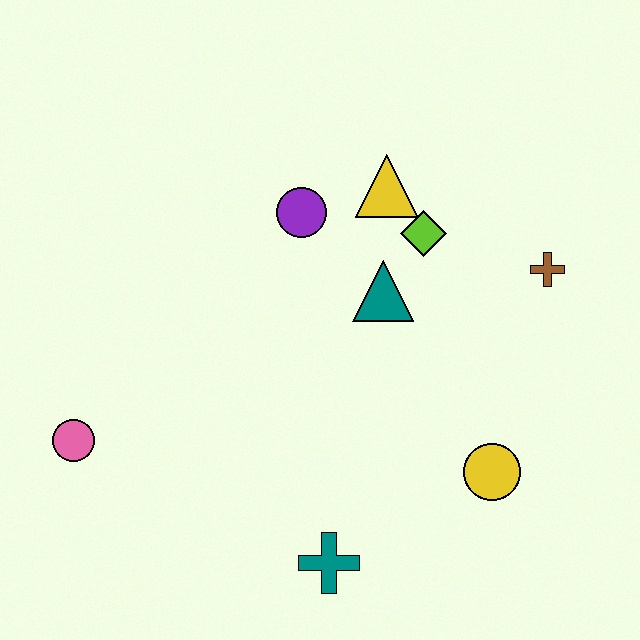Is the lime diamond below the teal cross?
No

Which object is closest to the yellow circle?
The teal cross is closest to the yellow circle.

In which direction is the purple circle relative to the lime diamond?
The purple circle is to the left of the lime diamond.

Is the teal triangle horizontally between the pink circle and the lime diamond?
Yes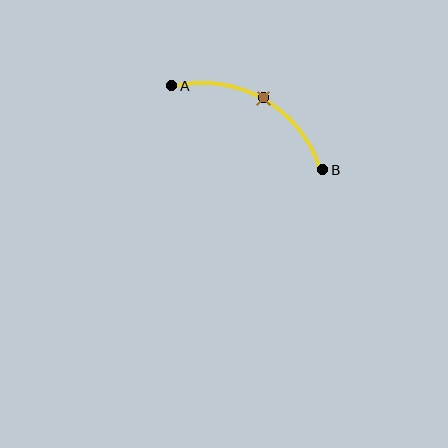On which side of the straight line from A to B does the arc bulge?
The arc bulges above the straight line connecting A and B.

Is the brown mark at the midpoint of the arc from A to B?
Yes. The brown mark lies on the arc at equal arc-length from both A and B — it is the arc midpoint.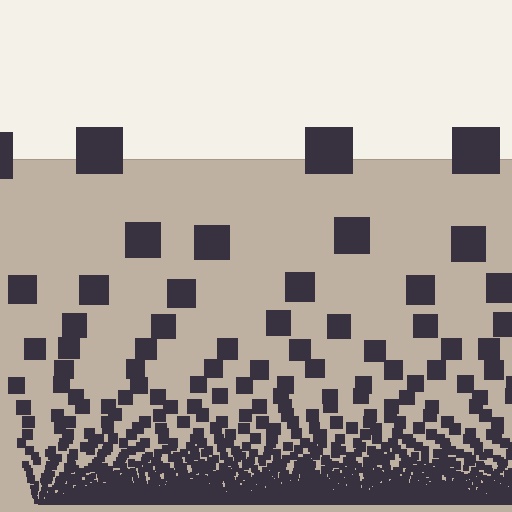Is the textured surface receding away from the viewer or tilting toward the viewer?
The surface appears to tilt toward the viewer. Texture elements get larger and sparser toward the top.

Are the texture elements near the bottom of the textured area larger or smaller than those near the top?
Smaller. The gradient is inverted — elements near the bottom are smaller and denser.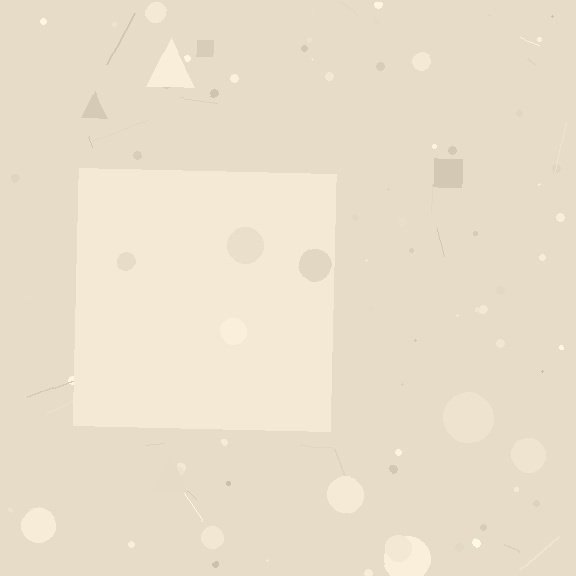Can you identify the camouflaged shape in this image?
The camouflaged shape is a square.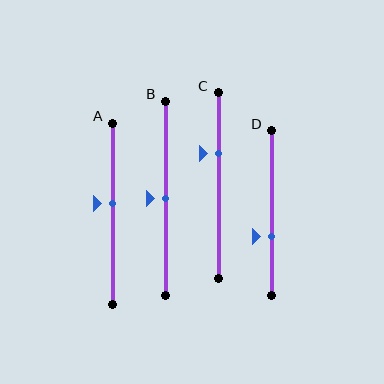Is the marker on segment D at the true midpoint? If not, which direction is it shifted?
No, the marker on segment D is shifted downward by about 14% of the segment length.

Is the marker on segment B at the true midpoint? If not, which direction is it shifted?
Yes, the marker on segment B is at the true midpoint.